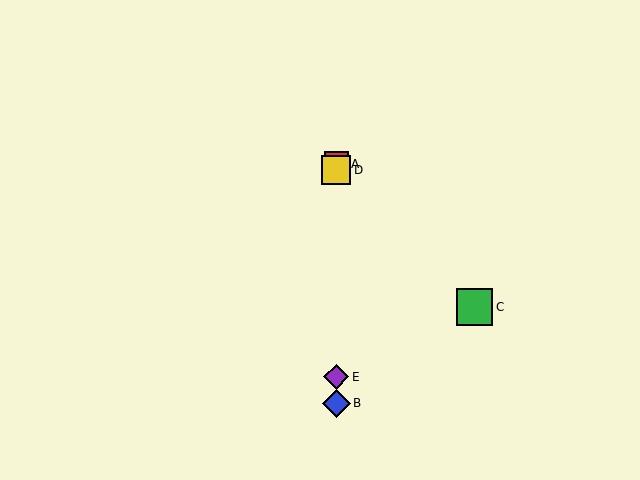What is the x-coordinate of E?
Object E is at x≈336.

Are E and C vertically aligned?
No, E is at x≈336 and C is at x≈475.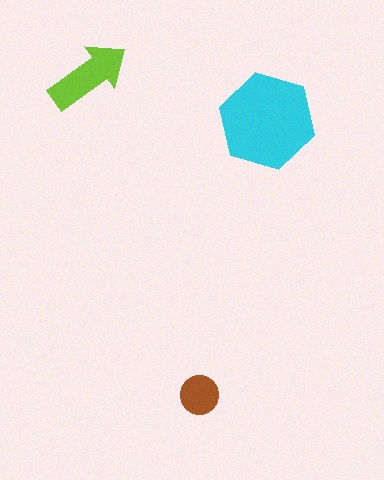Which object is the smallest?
The brown circle.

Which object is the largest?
The cyan hexagon.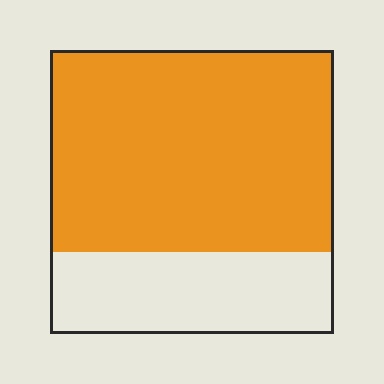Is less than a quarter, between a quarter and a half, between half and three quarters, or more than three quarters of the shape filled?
Between half and three quarters.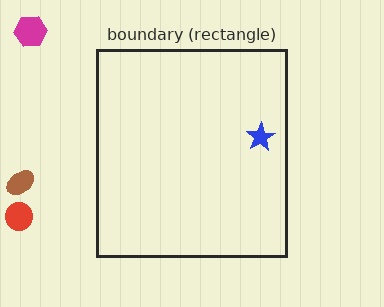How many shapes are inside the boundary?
1 inside, 3 outside.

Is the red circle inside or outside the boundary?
Outside.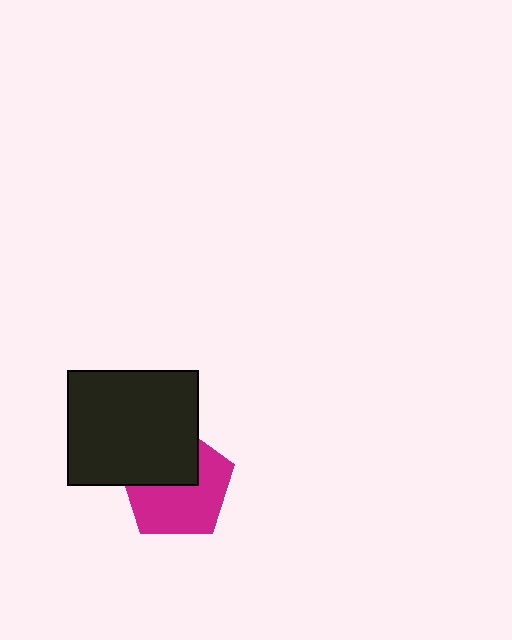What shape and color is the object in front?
The object in front is a black rectangle.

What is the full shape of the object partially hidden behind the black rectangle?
The partially hidden object is a magenta pentagon.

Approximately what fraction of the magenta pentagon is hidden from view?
Roughly 41% of the magenta pentagon is hidden behind the black rectangle.